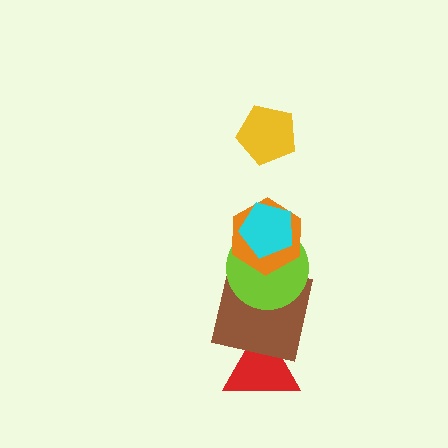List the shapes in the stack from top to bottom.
From top to bottom: the yellow pentagon, the cyan pentagon, the orange hexagon, the lime circle, the brown square, the red triangle.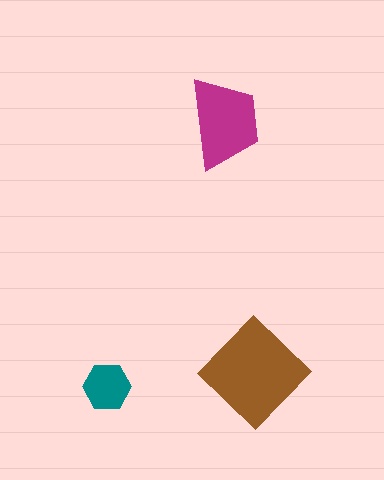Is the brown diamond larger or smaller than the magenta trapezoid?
Larger.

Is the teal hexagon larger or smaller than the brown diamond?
Smaller.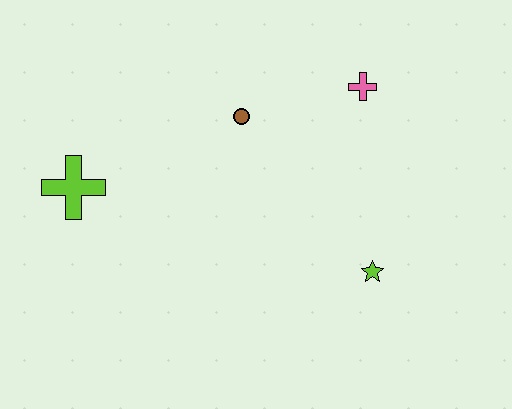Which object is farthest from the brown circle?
The lime star is farthest from the brown circle.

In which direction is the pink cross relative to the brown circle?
The pink cross is to the right of the brown circle.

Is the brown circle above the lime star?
Yes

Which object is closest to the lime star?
The pink cross is closest to the lime star.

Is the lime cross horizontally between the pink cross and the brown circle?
No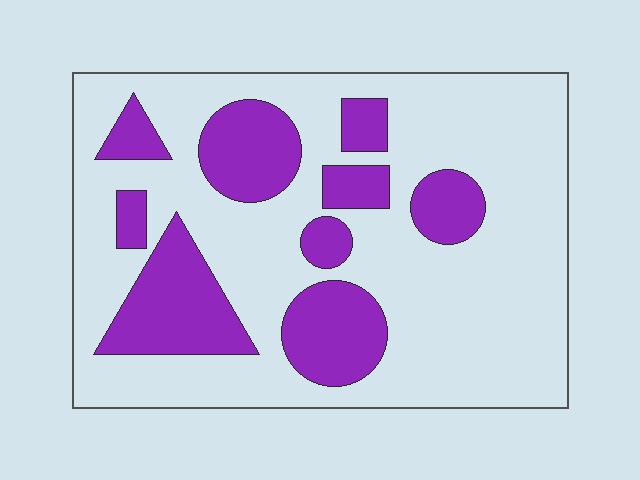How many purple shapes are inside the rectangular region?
9.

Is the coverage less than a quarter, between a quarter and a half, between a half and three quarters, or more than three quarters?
Between a quarter and a half.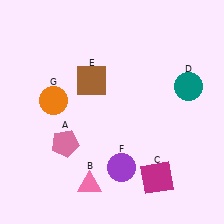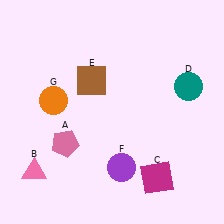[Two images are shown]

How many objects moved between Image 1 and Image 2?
1 object moved between the two images.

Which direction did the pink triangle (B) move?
The pink triangle (B) moved left.